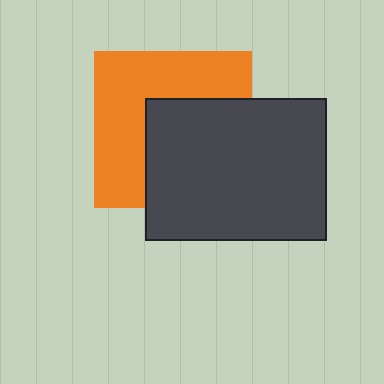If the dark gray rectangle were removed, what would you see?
You would see the complete orange square.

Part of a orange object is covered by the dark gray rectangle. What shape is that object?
It is a square.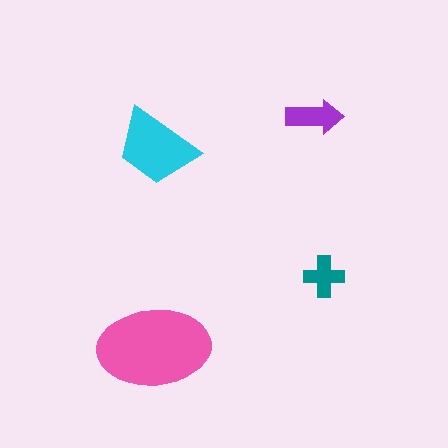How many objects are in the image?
There are 4 objects in the image.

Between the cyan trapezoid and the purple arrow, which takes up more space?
The cyan trapezoid.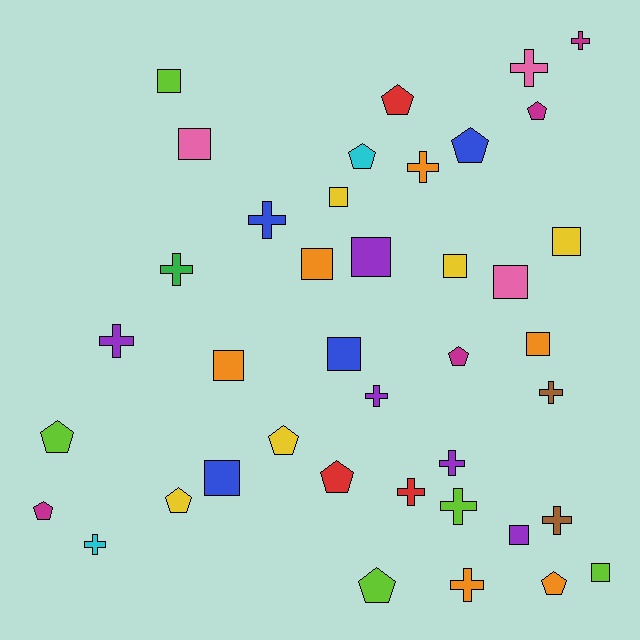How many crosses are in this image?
There are 14 crosses.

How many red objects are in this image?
There are 3 red objects.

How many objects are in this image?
There are 40 objects.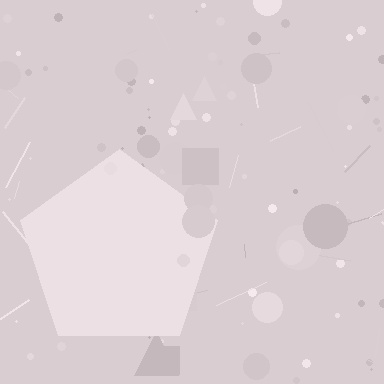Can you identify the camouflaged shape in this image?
The camouflaged shape is a pentagon.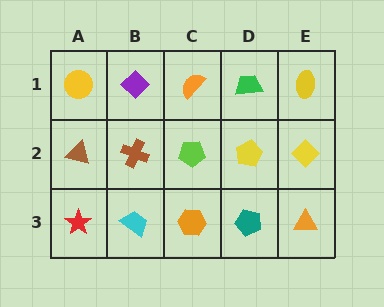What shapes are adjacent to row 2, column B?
A purple diamond (row 1, column B), a cyan trapezoid (row 3, column B), a brown triangle (row 2, column A), a lime pentagon (row 2, column C).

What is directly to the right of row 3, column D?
An orange triangle.